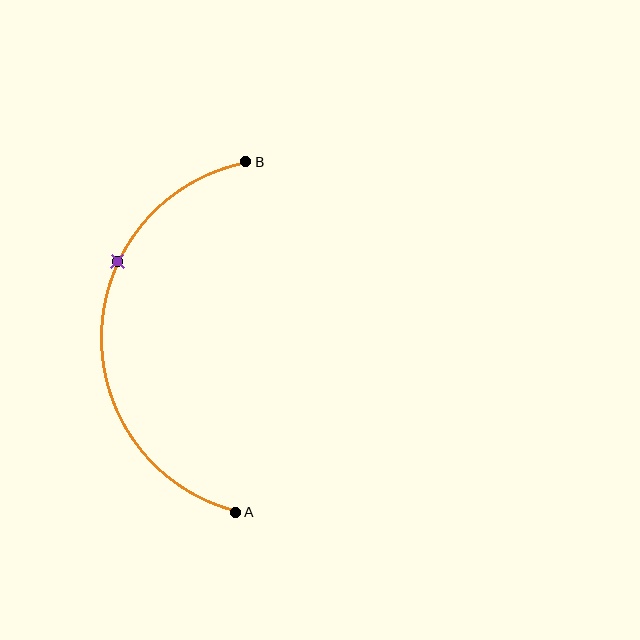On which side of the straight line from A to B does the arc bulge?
The arc bulges to the left of the straight line connecting A and B.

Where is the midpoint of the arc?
The arc midpoint is the point on the curve farthest from the straight line joining A and B. It sits to the left of that line.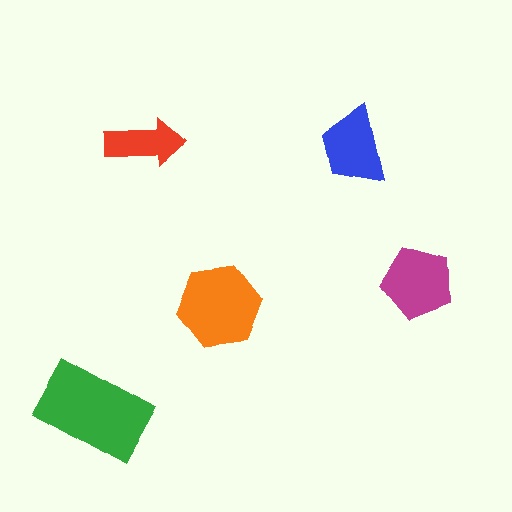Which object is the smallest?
The red arrow.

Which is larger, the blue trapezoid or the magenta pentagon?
The magenta pentagon.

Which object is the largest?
The green rectangle.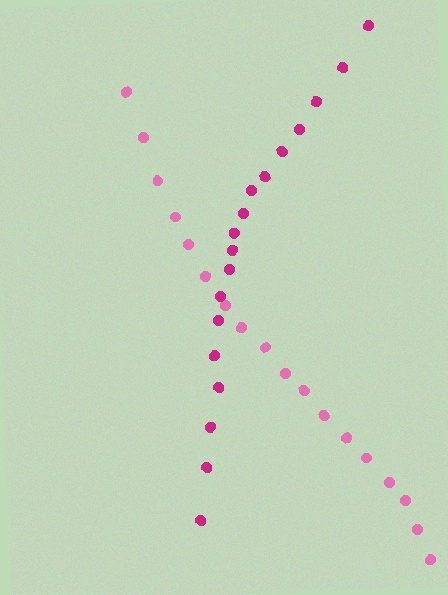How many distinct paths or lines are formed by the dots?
There are 2 distinct paths.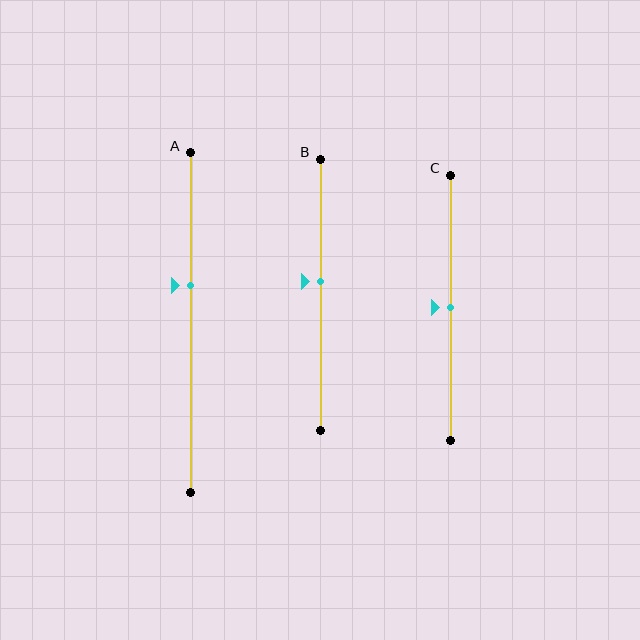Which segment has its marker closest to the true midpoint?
Segment C has its marker closest to the true midpoint.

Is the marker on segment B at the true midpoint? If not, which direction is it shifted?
No, the marker on segment B is shifted upward by about 5% of the segment length.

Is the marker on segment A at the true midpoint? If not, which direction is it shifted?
No, the marker on segment A is shifted upward by about 11% of the segment length.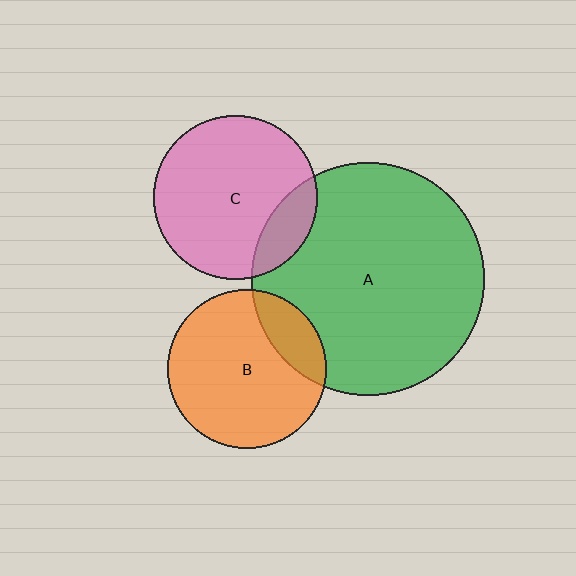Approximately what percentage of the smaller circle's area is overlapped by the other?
Approximately 20%.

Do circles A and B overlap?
Yes.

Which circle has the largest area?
Circle A (green).